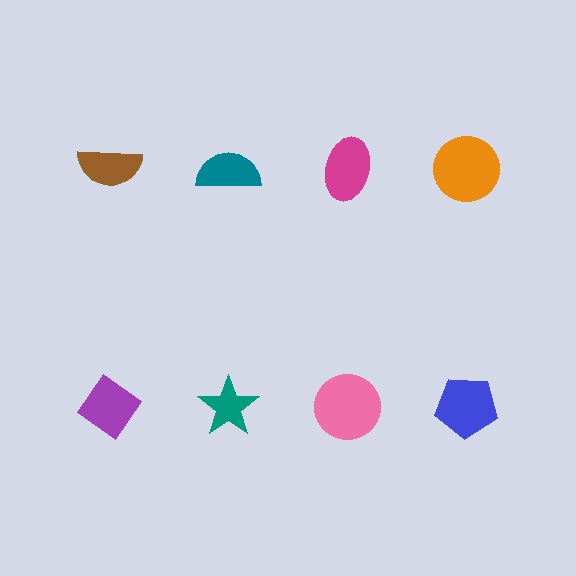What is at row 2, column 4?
A blue pentagon.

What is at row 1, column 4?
An orange circle.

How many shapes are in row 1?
4 shapes.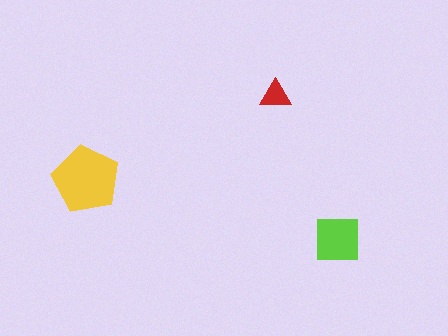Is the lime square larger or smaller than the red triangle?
Larger.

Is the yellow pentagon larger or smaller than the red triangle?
Larger.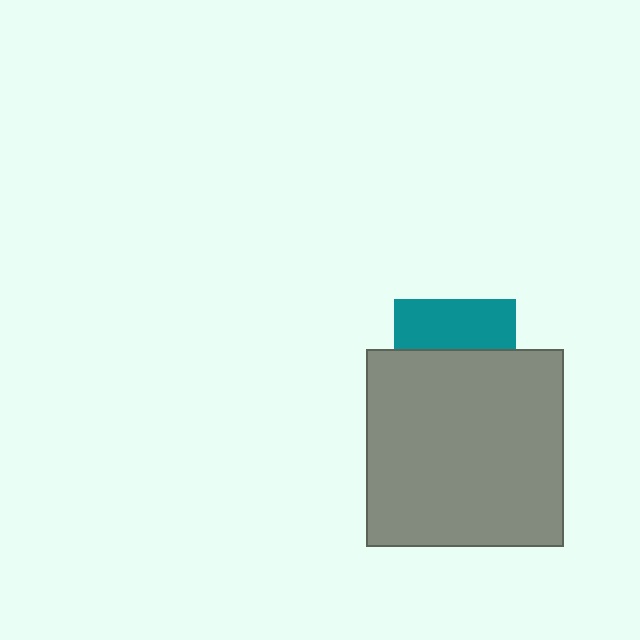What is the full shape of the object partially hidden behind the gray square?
The partially hidden object is a teal square.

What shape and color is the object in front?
The object in front is a gray square.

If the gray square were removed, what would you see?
You would see the complete teal square.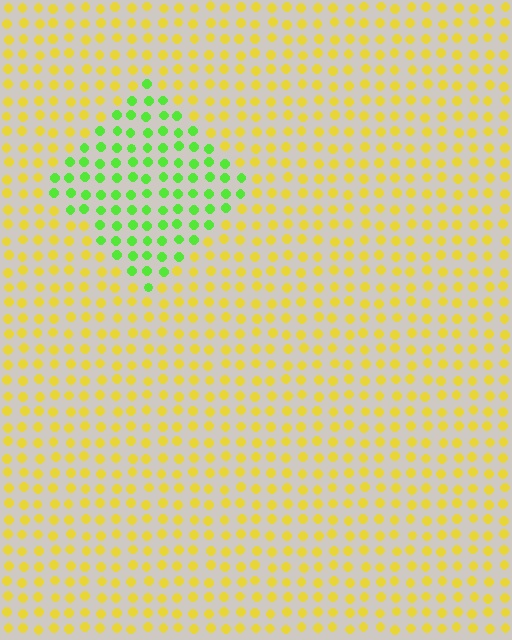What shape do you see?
I see a diamond.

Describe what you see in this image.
The image is filled with small yellow elements in a uniform arrangement. A diamond-shaped region is visible where the elements are tinted to a slightly different hue, forming a subtle color boundary.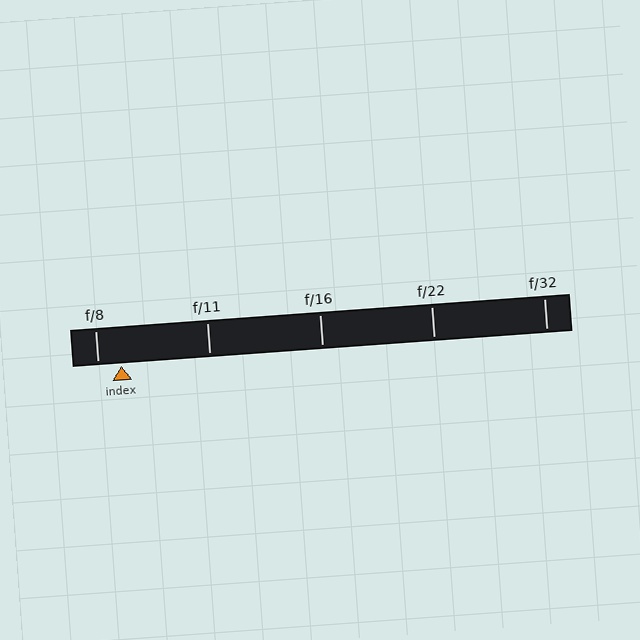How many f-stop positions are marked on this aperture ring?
There are 5 f-stop positions marked.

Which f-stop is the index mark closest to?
The index mark is closest to f/8.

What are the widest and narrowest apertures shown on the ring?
The widest aperture shown is f/8 and the narrowest is f/32.